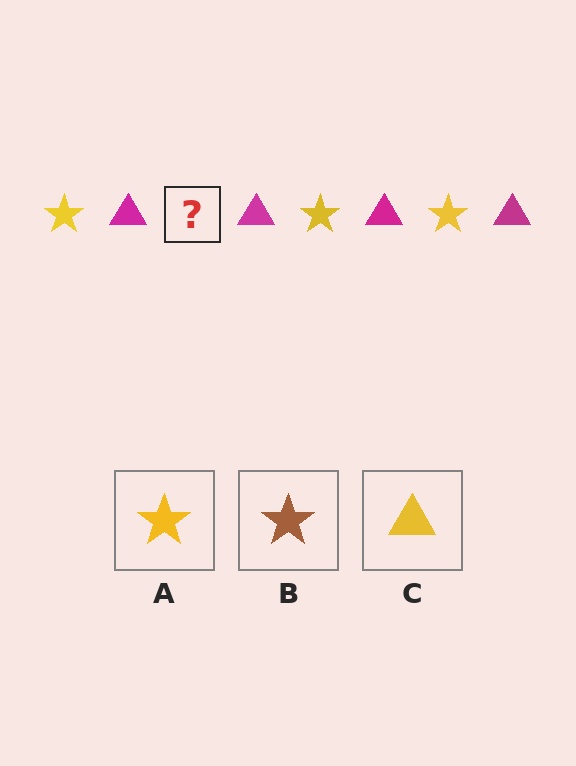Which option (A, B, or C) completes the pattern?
A.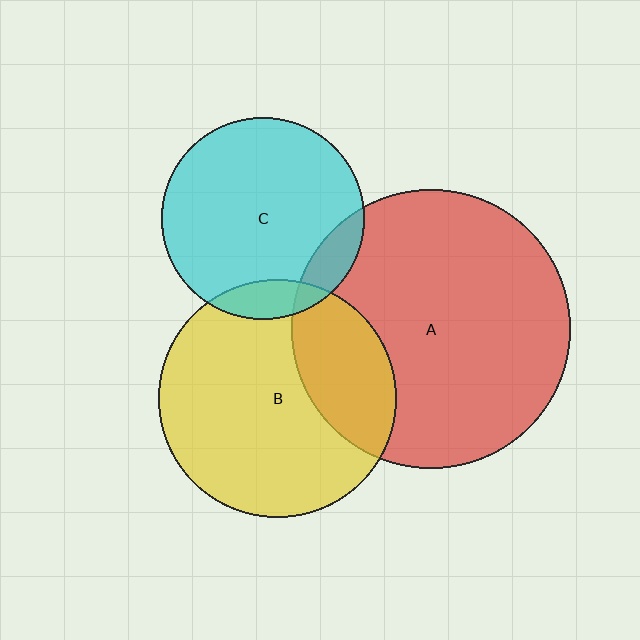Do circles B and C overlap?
Yes.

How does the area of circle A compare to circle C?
Approximately 1.9 times.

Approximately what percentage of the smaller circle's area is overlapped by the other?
Approximately 10%.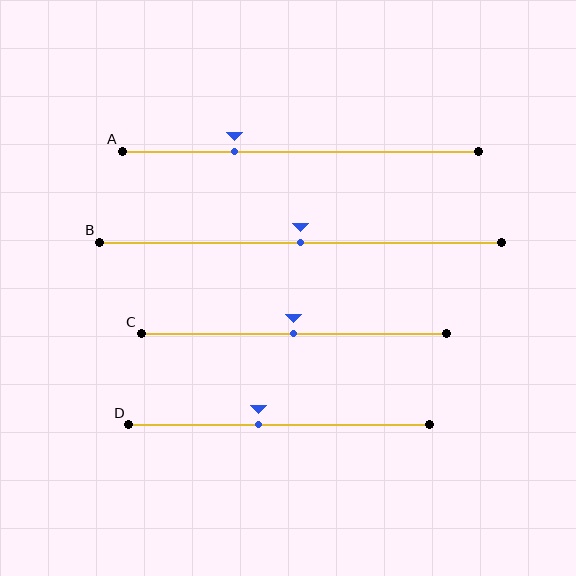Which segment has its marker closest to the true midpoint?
Segment B has its marker closest to the true midpoint.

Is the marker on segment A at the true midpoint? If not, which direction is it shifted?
No, the marker on segment A is shifted to the left by about 18% of the segment length.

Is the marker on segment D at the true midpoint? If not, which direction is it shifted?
No, the marker on segment D is shifted to the left by about 7% of the segment length.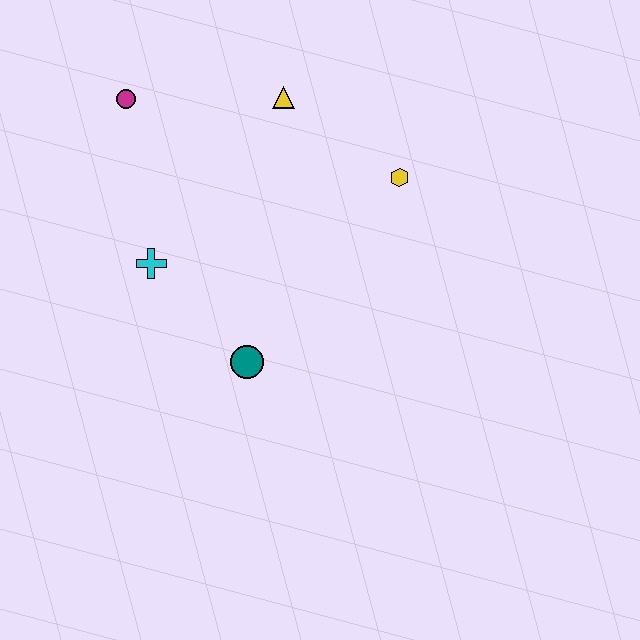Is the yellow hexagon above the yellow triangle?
No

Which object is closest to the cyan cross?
The teal circle is closest to the cyan cross.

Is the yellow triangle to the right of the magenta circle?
Yes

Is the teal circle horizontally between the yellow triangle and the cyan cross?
Yes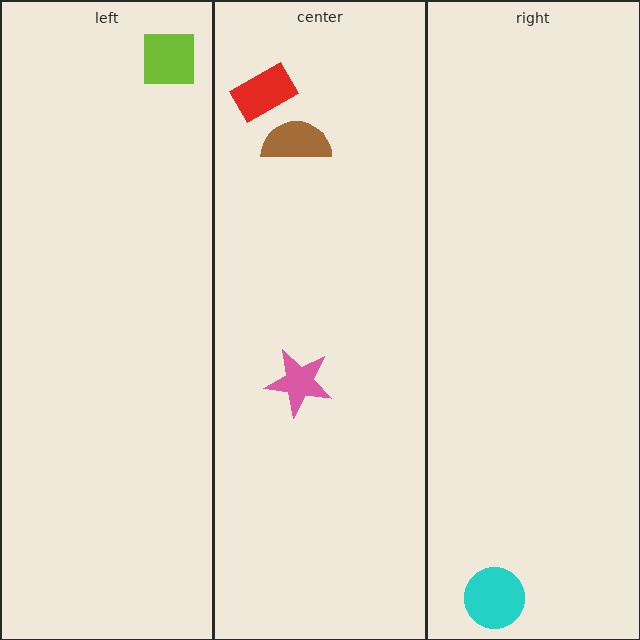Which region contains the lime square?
The left region.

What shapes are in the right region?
The cyan circle.